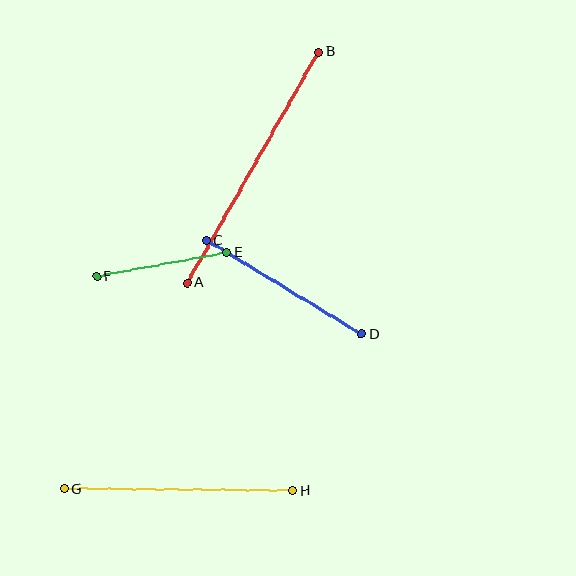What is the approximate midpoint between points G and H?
The midpoint is at approximately (179, 490) pixels.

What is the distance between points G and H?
The distance is approximately 229 pixels.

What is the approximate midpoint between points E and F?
The midpoint is at approximately (162, 265) pixels.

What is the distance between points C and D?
The distance is approximately 181 pixels.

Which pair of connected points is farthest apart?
Points A and B are farthest apart.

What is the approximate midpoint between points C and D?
The midpoint is at approximately (284, 288) pixels.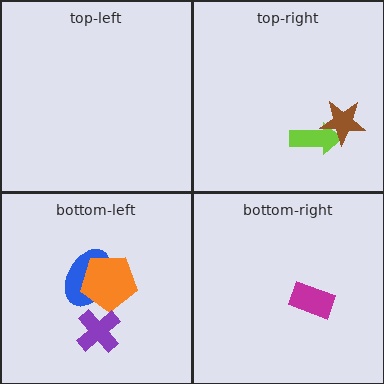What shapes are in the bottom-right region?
The magenta rectangle.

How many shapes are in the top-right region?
2.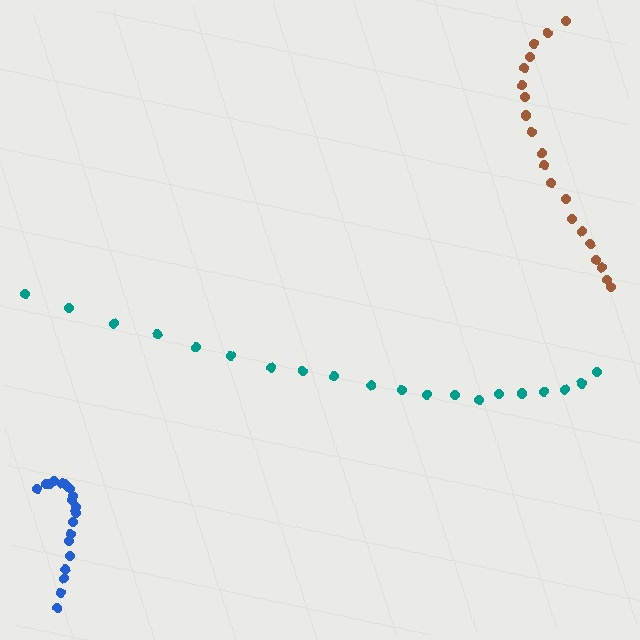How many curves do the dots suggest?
There are 3 distinct paths.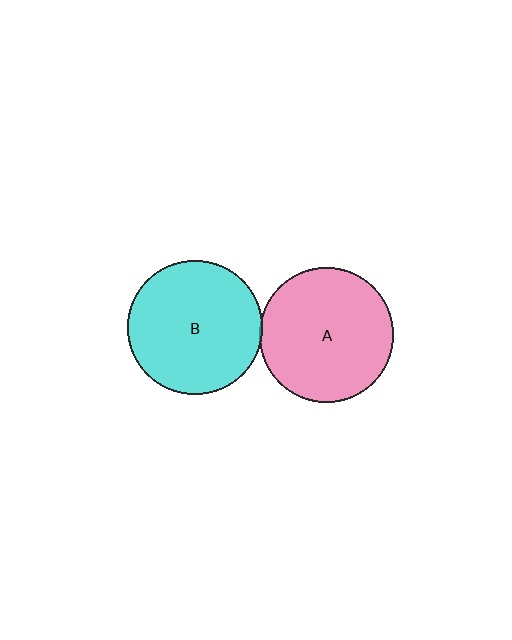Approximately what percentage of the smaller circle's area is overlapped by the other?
Approximately 5%.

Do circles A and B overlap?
Yes.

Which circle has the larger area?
Circle B (cyan).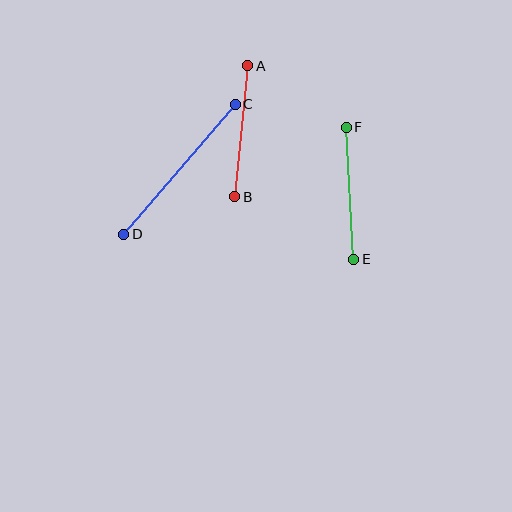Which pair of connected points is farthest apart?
Points C and D are farthest apart.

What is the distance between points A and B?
The distance is approximately 132 pixels.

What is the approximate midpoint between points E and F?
The midpoint is at approximately (350, 193) pixels.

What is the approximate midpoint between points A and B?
The midpoint is at approximately (241, 131) pixels.